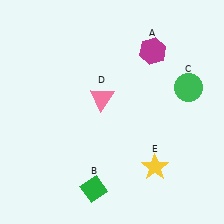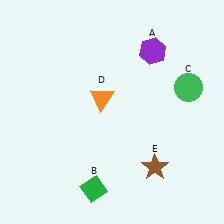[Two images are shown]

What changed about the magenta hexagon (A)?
In Image 1, A is magenta. In Image 2, it changed to purple.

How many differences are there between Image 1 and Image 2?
There are 3 differences between the two images.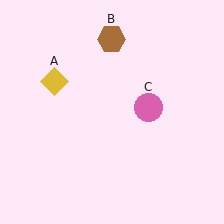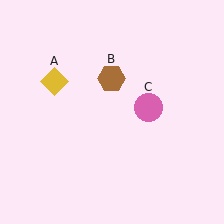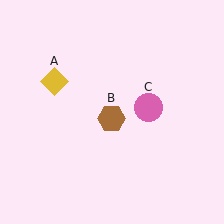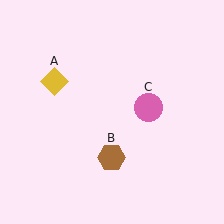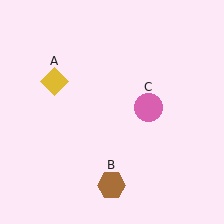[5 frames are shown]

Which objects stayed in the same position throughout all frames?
Yellow diamond (object A) and pink circle (object C) remained stationary.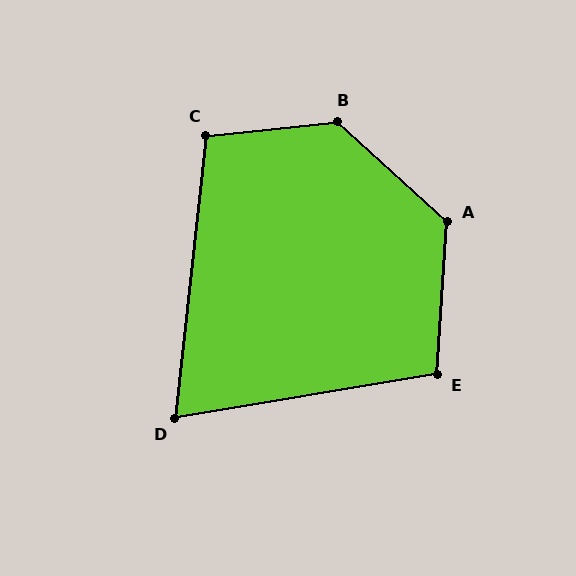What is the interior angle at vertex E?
Approximately 103 degrees (obtuse).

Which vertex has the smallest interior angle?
D, at approximately 74 degrees.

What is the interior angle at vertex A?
Approximately 128 degrees (obtuse).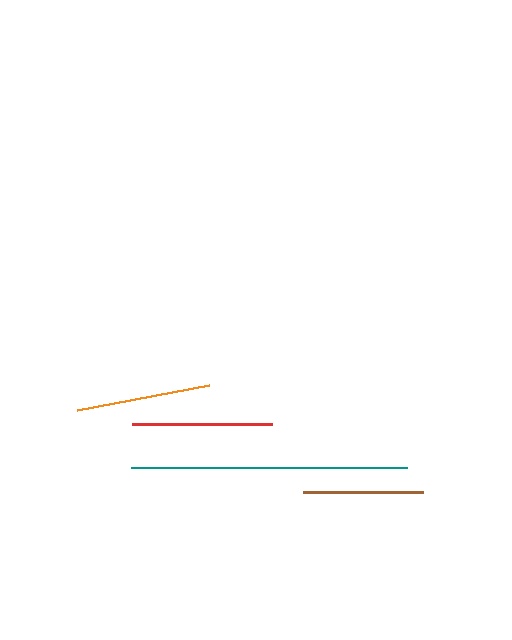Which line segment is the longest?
The teal line is the longest at approximately 275 pixels.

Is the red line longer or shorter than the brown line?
The red line is longer than the brown line.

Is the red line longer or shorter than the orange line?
The red line is longer than the orange line.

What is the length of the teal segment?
The teal segment is approximately 275 pixels long.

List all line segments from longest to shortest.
From longest to shortest: teal, red, orange, brown.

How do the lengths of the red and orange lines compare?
The red and orange lines are approximately the same length.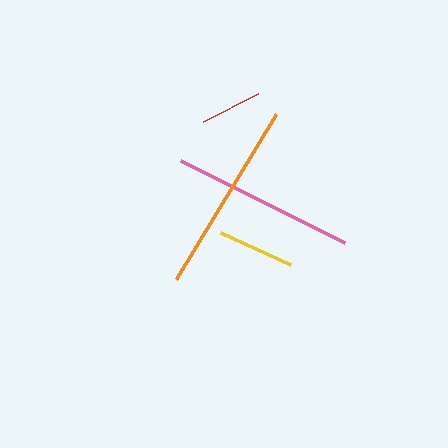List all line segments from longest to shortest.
From longest to shortest: orange, pink, yellow, red.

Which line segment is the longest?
The orange line is the longest at approximately 194 pixels.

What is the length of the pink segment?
The pink segment is approximately 184 pixels long.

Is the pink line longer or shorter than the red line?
The pink line is longer than the red line.